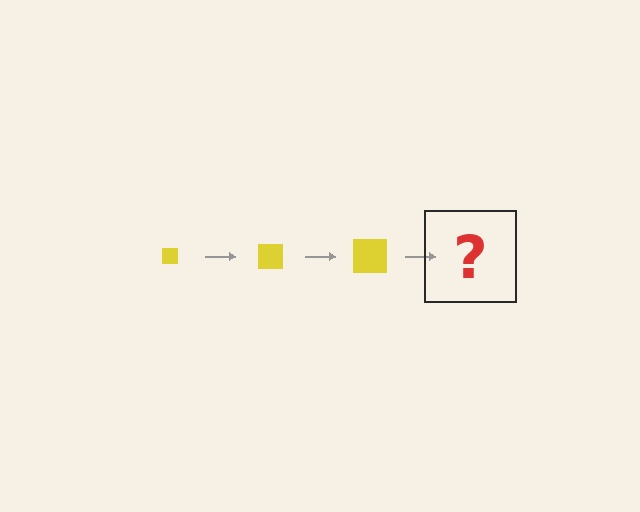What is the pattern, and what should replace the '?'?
The pattern is that the square gets progressively larger each step. The '?' should be a yellow square, larger than the previous one.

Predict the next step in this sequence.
The next step is a yellow square, larger than the previous one.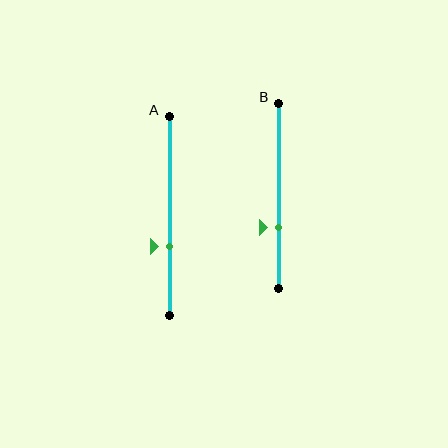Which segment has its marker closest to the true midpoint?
Segment A has its marker closest to the true midpoint.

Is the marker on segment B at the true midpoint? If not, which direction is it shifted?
No, the marker on segment B is shifted downward by about 17% of the segment length.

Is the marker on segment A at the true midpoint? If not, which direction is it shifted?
No, the marker on segment A is shifted downward by about 15% of the segment length.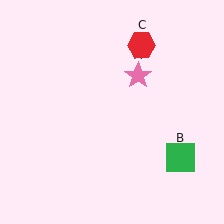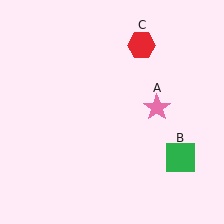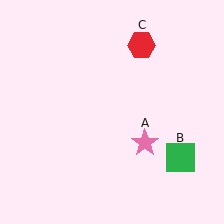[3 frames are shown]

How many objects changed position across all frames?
1 object changed position: pink star (object A).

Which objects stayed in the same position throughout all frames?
Green square (object B) and red hexagon (object C) remained stationary.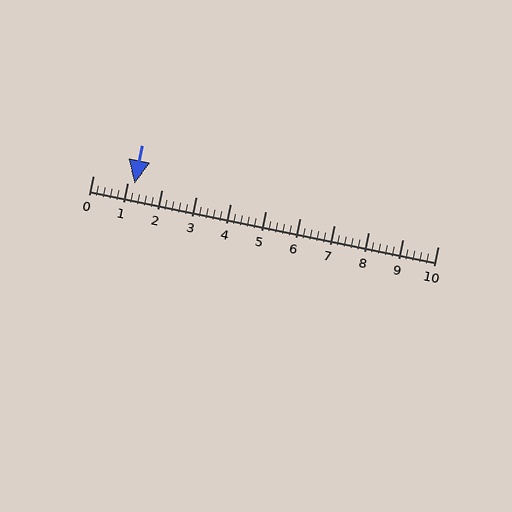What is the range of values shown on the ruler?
The ruler shows values from 0 to 10.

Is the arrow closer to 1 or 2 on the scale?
The arrow is closer to 1.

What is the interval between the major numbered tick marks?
The major tick marks are spaced 1 units apart.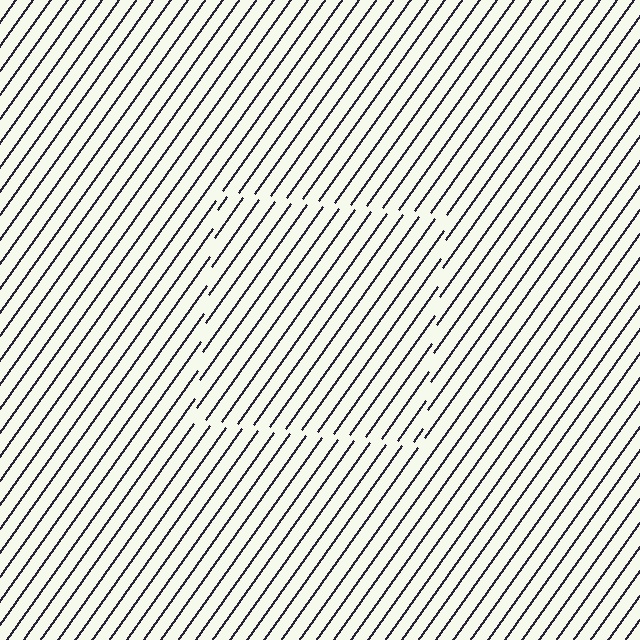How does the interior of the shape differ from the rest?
The interior of the shape contains the same grating, shifted by half a period — the contour is defined by the phase discontinuity where line-ends from the inner and outer gratings abut.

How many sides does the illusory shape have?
4 sides — the line-ends trace a square.